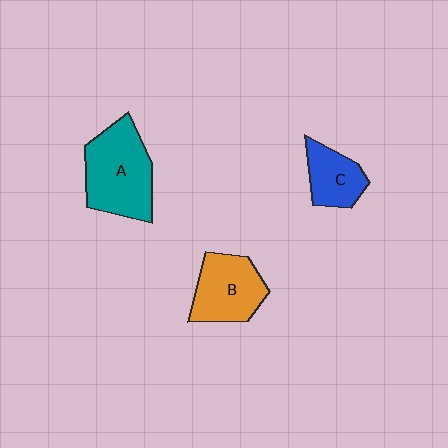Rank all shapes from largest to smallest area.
From largest to smallest: A (teal), B (orange), C (blue).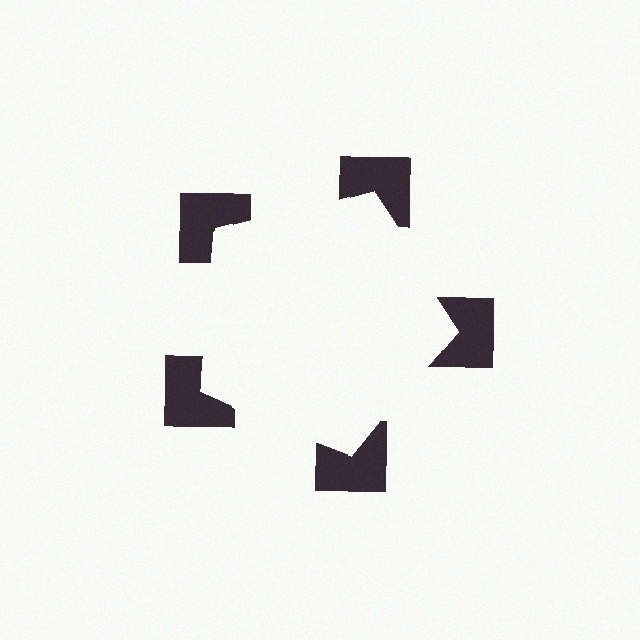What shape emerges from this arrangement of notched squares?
An illusory pentagon — its edges are inferred from the aligned wedge cuts in the notched squares, not physically drawn.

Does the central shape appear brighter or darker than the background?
It typically appears slightly brighter than the background, even though no actual brightness change is drawn.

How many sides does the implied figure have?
5 sides.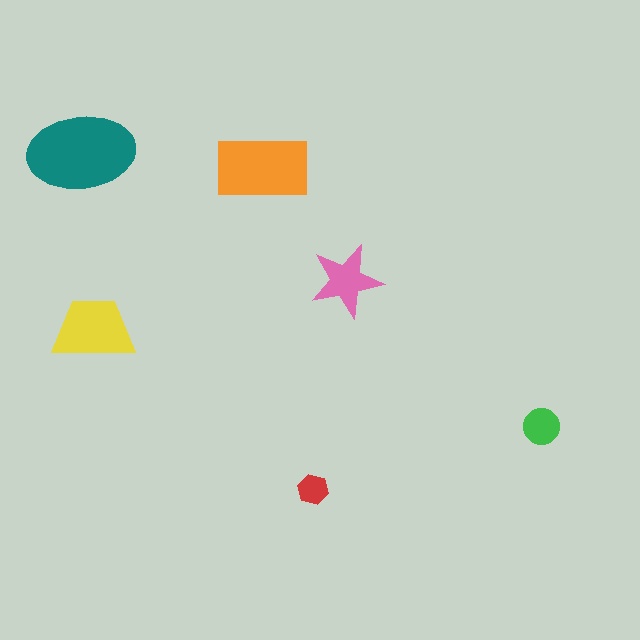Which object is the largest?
The teal ellipse.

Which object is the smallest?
The red hexagon.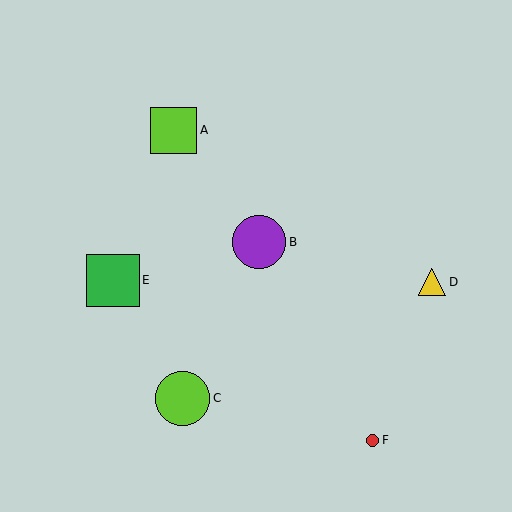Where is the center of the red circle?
The center of the red circle is at (373, 440).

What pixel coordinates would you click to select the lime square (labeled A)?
Click at (174, 130) to select the lime square A.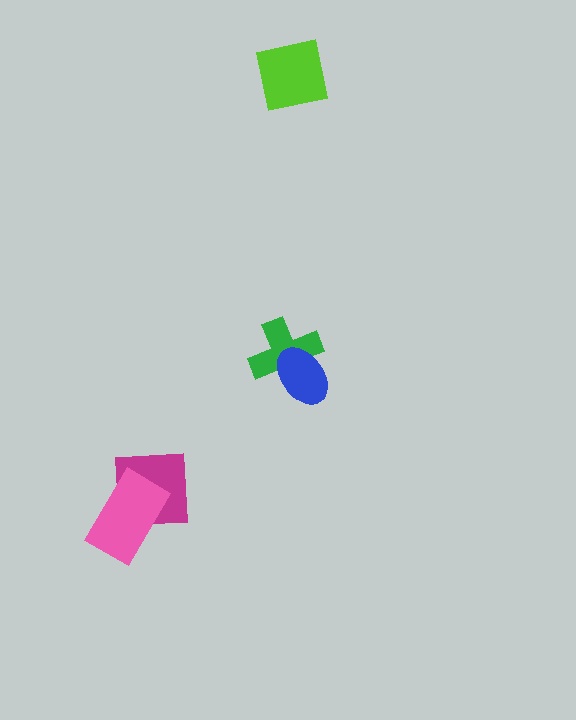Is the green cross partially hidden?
Yes, it is partially covered by another shape.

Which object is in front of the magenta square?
The pink rectangle is in front of the magenta square.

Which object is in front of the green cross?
The blue ellipse is in front of the green cross.